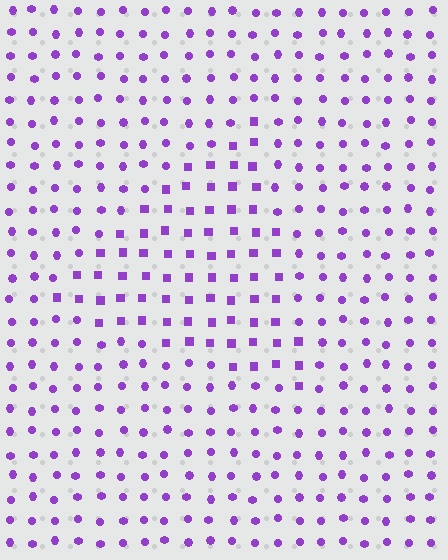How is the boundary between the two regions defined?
The boundary is defined by a change in element shape: squares inside vs. circles outside. All elements share the same color and spacing.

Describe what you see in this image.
The image is filled with small purple elements arranged in a uniform grid. A triangle-shaped region contains squares, while the surrounding area contains circles. The boundary is defined purely by the change in element shape.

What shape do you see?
I see a triangle.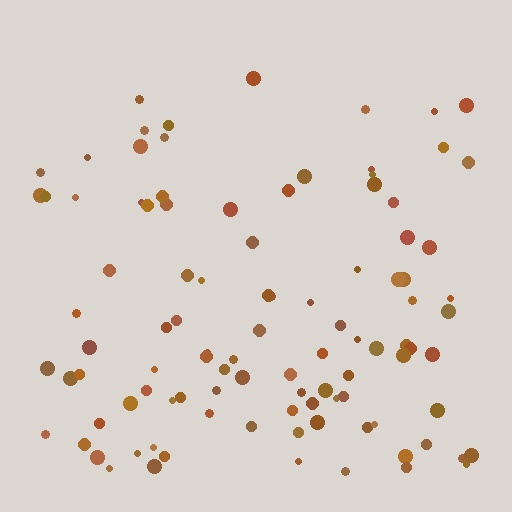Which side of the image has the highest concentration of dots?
The bottom.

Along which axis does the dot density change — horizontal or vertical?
Vertical.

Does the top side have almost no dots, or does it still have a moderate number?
Still a moderate number, just noticeably fewer than the bottom.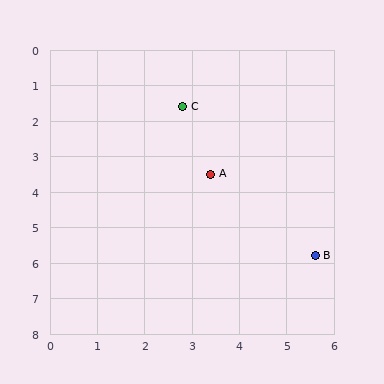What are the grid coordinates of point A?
Point A is at approximately (3.4, 3.5).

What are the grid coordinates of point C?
Point C is at approximately (2.8, 1.6).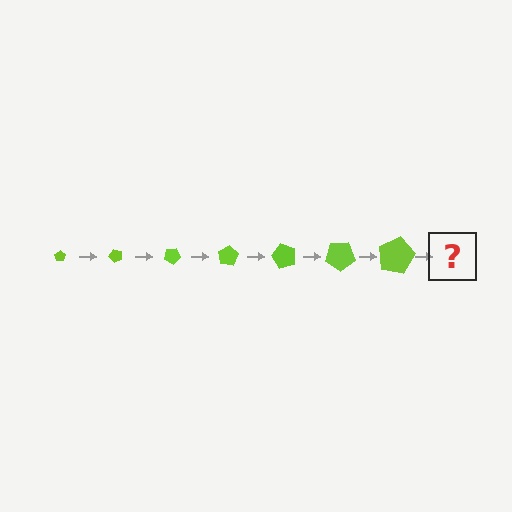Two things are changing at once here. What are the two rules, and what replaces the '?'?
The two rules are that the pentagon grows larger each step and it rotates 50 degrees each step. The '?' should be a pentagon, larger than the previous one and rotated 350 degrees from the start.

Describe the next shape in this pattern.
It should be a pentagon, larger than the previous one and rotated 350 degrees from the start.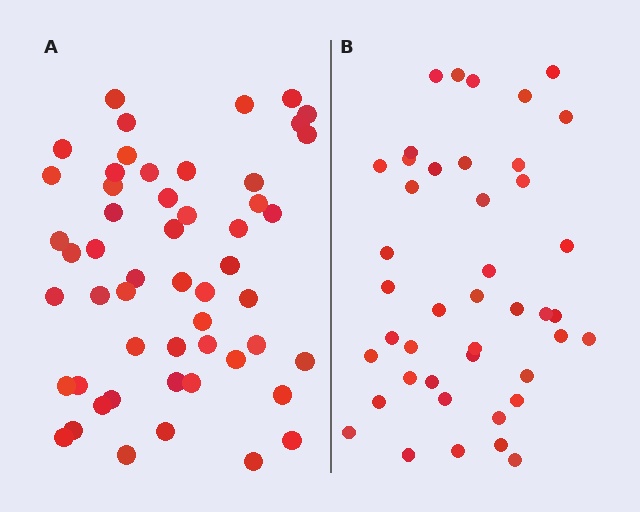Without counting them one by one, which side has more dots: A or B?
Region A (the left region) has more dots.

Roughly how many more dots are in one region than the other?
Region A has roughly 10 or so more dots than region B.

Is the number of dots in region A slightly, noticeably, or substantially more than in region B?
Region A has only slightly more — the two regions are fairly close. The ratio is roughly 1.2 to 1.